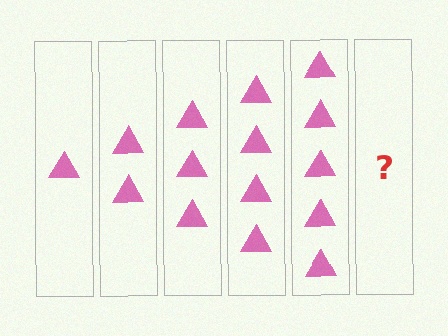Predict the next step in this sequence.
The next step is 6 triangles.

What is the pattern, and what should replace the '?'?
The pattern is that each step adds one more triangle. The '?' should be 6 triangles.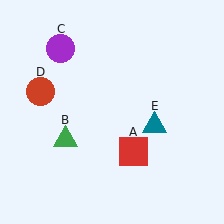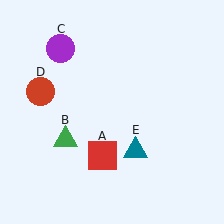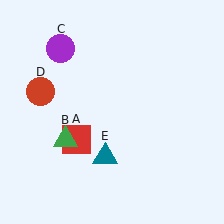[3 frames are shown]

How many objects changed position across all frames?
2 objects changed position: red square (object A), teal triangle (object E).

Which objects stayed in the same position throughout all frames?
Green triangle (object B) and purple circle (object C) and red circle (object D) remained stationary.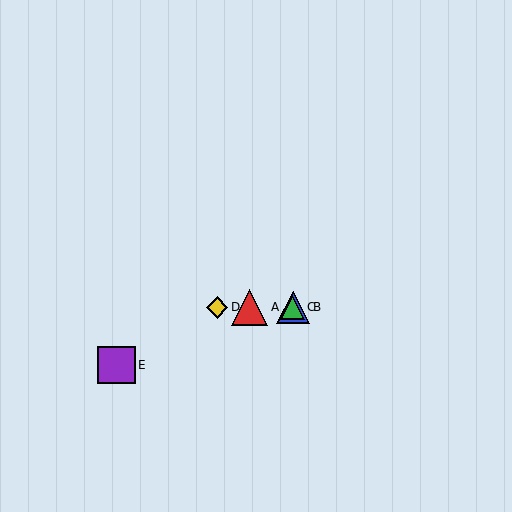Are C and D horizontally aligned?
Yes, both are at y≈307.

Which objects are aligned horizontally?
Objects A, B, C, D are aligned horizontally.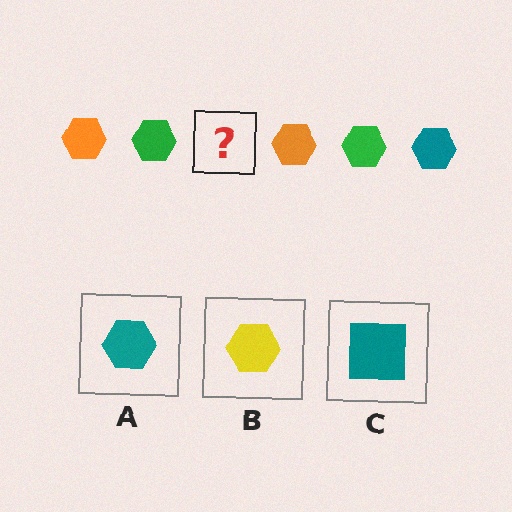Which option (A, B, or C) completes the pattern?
A.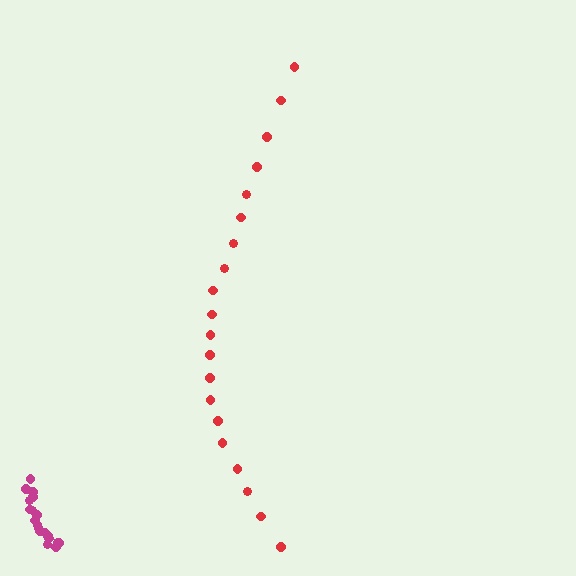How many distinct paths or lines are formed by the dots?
There are 2 distinct paths.